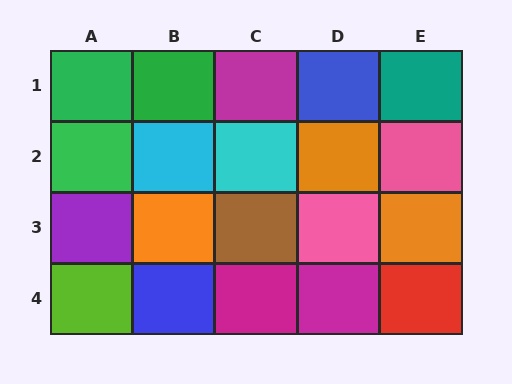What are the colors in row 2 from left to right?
Green, cyan, cyan, orange, pink.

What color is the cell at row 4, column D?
Magenta.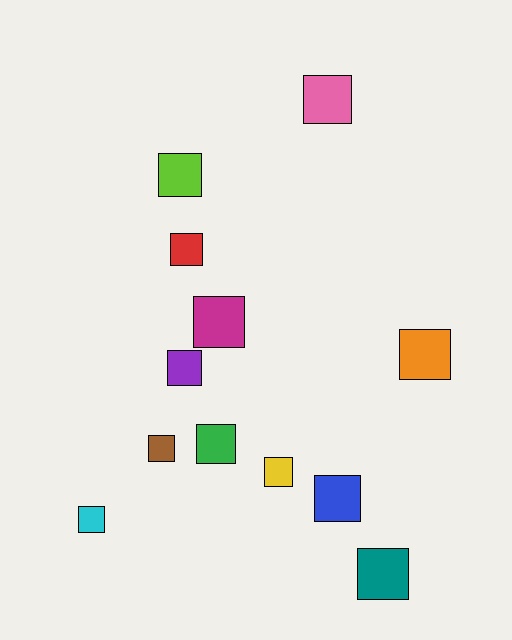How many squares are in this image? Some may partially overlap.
There are 12 squares.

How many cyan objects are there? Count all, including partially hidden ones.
There is 1 cyan object.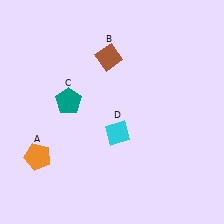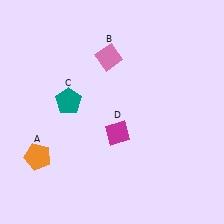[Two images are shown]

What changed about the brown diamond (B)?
In Image 1, B is brown. In Image 2, it changed to pink.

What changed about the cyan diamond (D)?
In Image 1, D is cyan. In Image 2, it changed to magenta.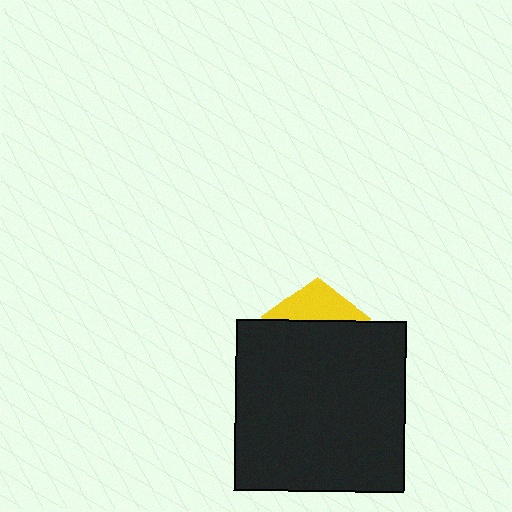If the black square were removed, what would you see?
You would see the complete yellow pentagon.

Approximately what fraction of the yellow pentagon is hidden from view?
Roughly 68% of the yellow pentagon is hidden behind the black square.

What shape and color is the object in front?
The object in front is a black square.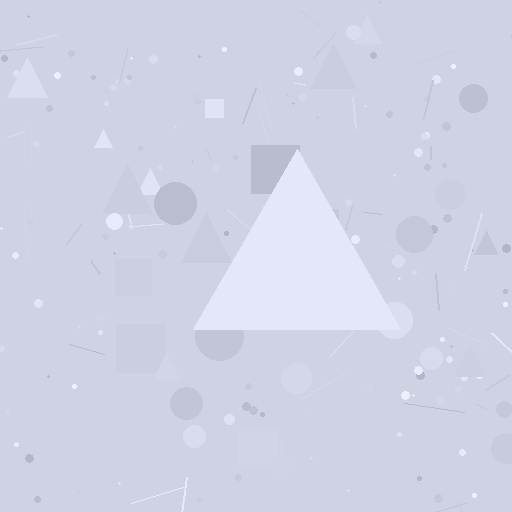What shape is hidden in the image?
A triangle is hidden in the image.